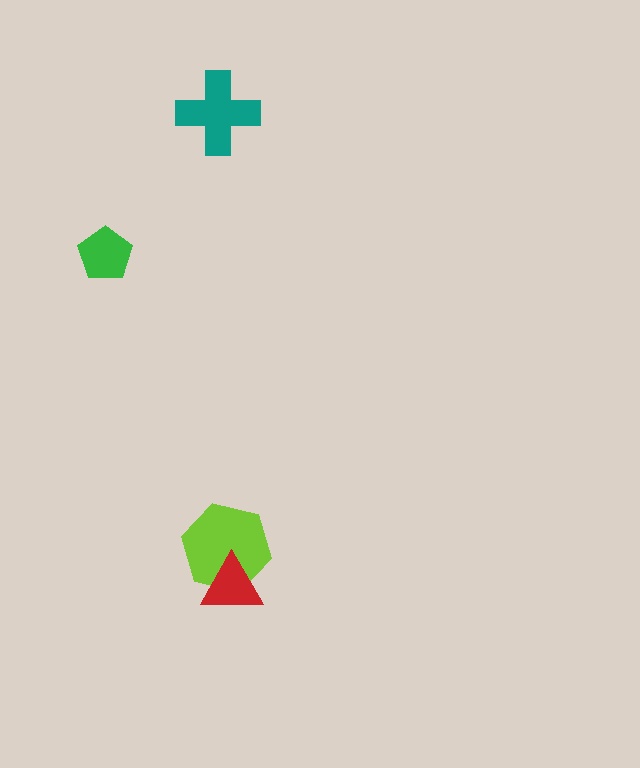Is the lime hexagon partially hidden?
Yes, it is partially covered by another shape.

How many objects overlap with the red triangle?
1 object overlaps with the red triangle.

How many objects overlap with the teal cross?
0 objects overlap with the teal cross.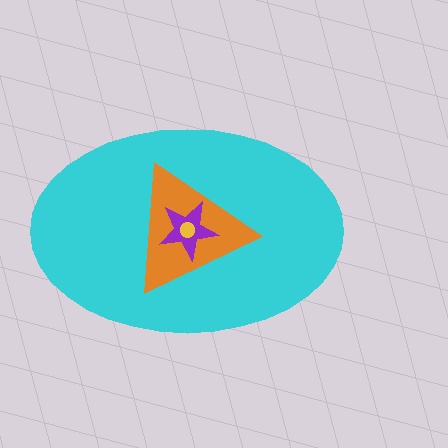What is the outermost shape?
The cyan ellipse.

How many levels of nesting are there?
4.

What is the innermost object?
The yellow circle.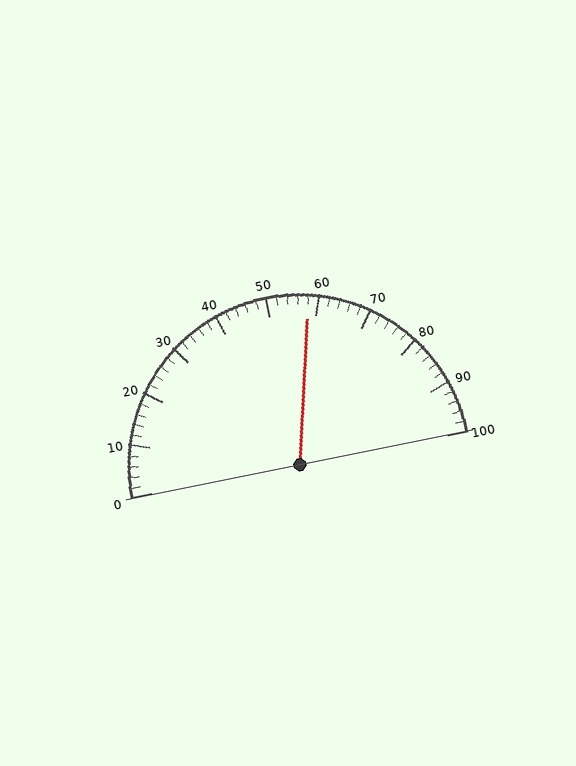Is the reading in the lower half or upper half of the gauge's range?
The reading is in the upper half of the range (0 to 100).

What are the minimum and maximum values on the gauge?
The gauge ranges from 0 to 100.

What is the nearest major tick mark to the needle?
The nearest major tick mark is 60.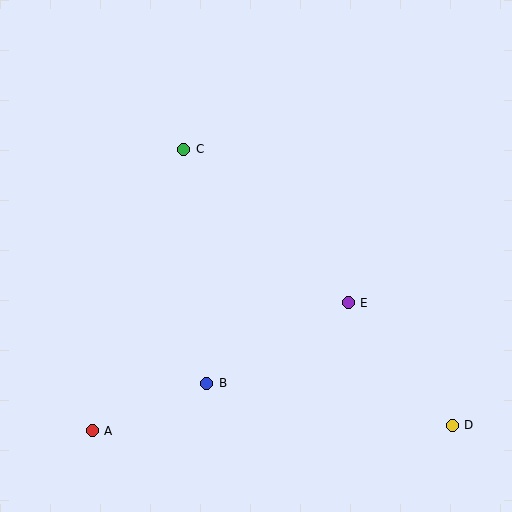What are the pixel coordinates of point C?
Point C is at (184, 149).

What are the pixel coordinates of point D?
Point D is at (452, 425).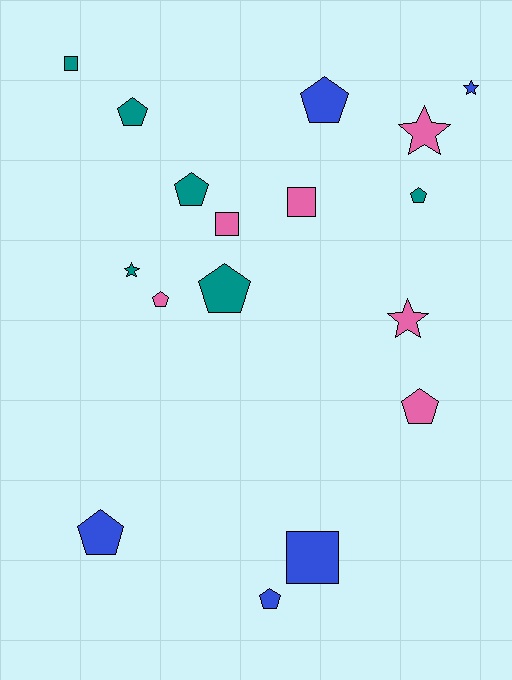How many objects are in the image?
There are 17 objects.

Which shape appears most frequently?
Pentagon, with 9 objects.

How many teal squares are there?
There is 1 teal square.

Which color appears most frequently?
Teal, with 6 objects.